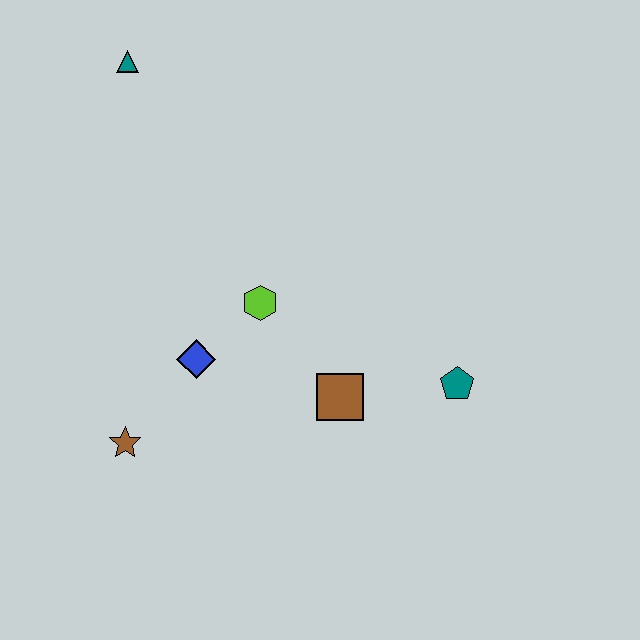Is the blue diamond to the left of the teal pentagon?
Yes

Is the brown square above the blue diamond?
No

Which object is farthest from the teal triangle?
The teal pentagon is farthest from the teal triangle.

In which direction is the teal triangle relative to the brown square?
The teal triangle is above the brown square.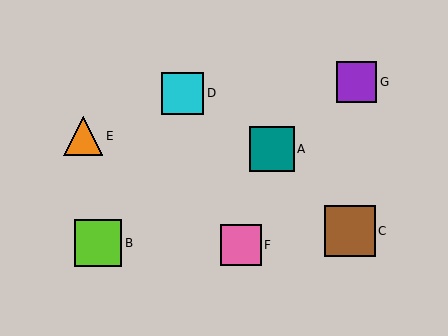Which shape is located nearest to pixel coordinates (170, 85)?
The cyan square (labeled D) at (183, 93) is nearest to that location.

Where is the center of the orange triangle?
The center of the orange triangle is at (83, 136).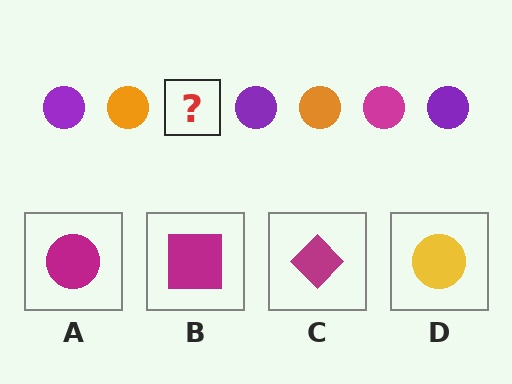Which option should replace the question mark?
Option A.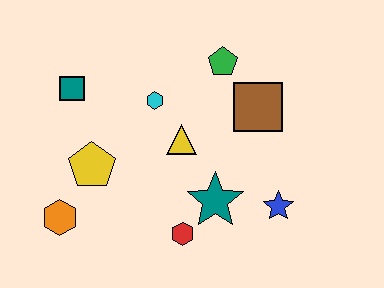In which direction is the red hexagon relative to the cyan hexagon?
The red hexagon is below the cyan hexagon.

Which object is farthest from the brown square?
The orange hexagon is farthest from the brown square.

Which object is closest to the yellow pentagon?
The orange hexagon is closest to the yellow pentagon.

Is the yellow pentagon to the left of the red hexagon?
Yes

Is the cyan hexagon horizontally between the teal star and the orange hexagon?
Yes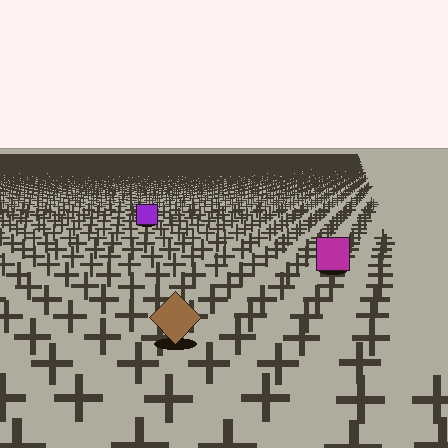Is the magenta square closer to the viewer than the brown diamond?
No. The brown diamond is closer — you can tell from the texture gradient: the ground texture is coarser near it.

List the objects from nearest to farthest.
From nearest to farthest: the brown diamond, the magenta square, the purple square.